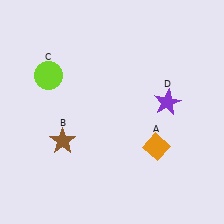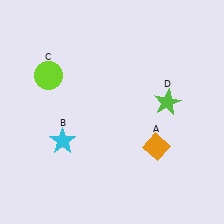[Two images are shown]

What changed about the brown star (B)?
In Image 1, B is brown. In Image 2, it changed to cyan.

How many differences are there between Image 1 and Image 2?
There are 2 differences between the two images.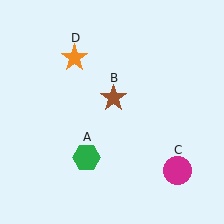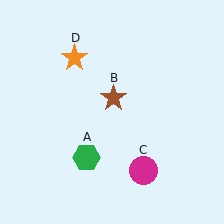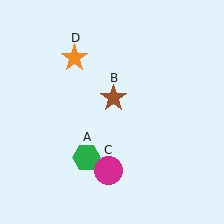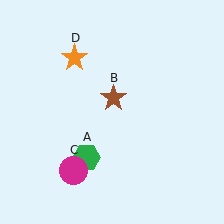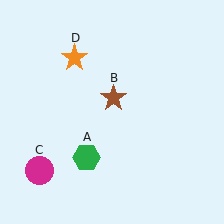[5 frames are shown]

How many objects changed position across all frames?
1 object changed position: magenta circle (object C).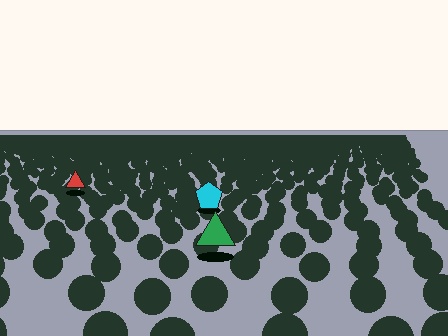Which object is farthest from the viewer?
The red triangle is farthest from the viewer. It appears smaller and the ground texture around it is denser.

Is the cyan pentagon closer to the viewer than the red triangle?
Yes. The cyan pentagon is closer — you can tell from the texture gradient: the ground texture is coarser near it.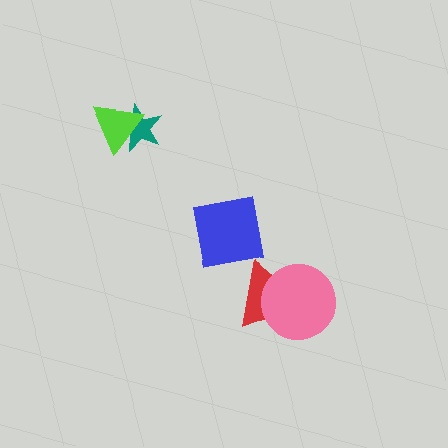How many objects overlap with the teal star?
1 object overlaps with the teal star.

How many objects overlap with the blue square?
0 objects overlap with the blue square.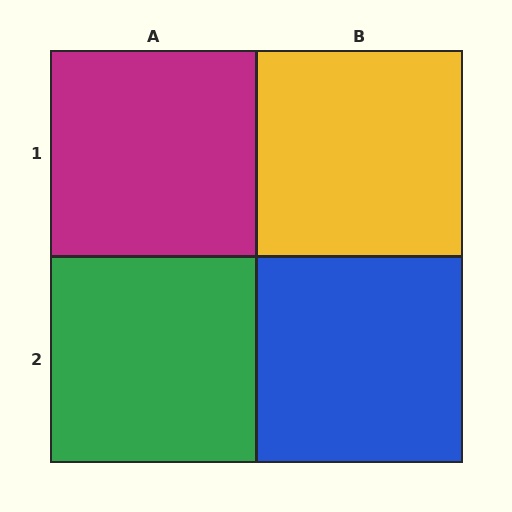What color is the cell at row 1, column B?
Yellow.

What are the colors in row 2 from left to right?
Green, blue.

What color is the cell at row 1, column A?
Magenta.